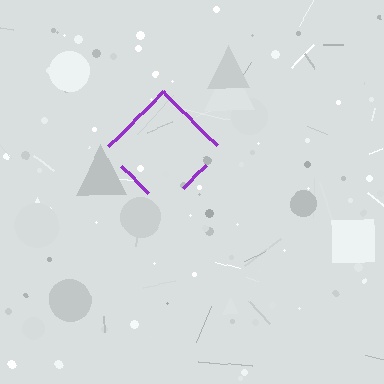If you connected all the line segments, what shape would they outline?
They would outline a diamond.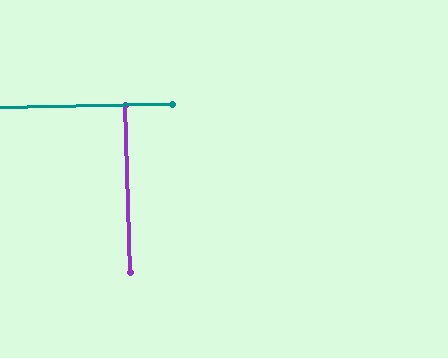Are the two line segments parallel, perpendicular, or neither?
Perpendicular — they meet at approximately 89°.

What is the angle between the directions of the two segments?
Approximately 89 degrees.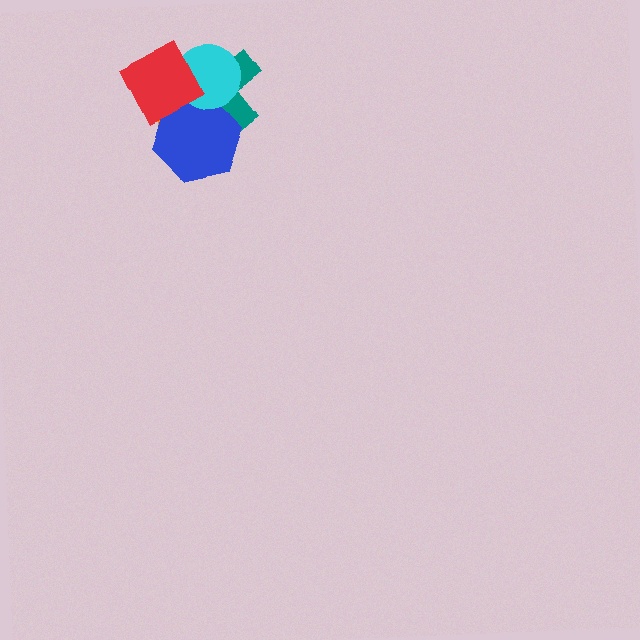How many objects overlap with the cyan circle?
4 objects overlap with the cyan circle.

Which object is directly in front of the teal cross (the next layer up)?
The blue hexagon is directly in front of the teal cross.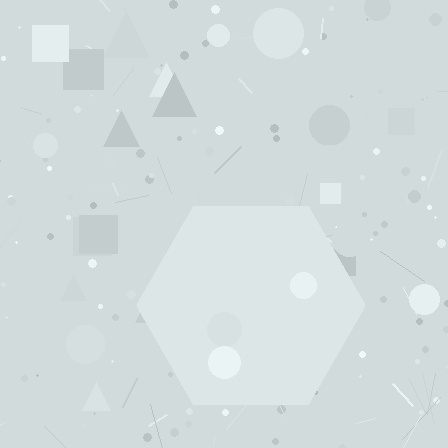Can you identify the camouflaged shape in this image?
The camouflaged shape is a hexagon.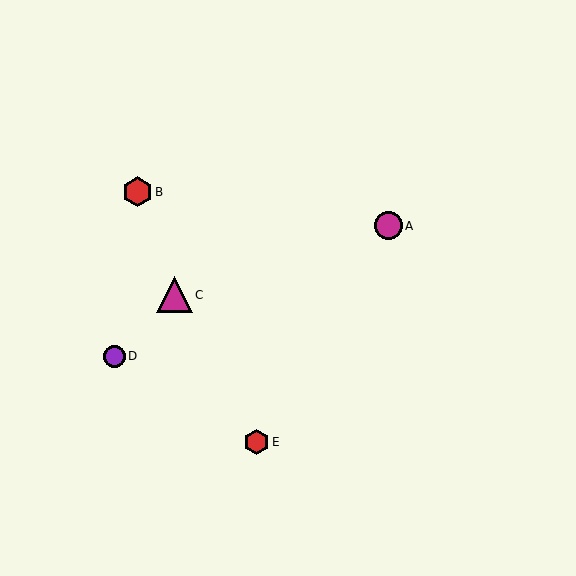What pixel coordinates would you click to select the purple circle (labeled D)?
Click at (114, 356) to select the purple circle D.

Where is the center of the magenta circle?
The center of the magenta circle is at (388, 226).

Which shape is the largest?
The magenta triangle (labeled C) is the largest.